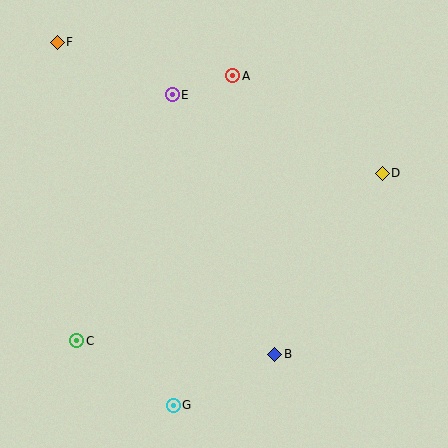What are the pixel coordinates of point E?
Point E is at (172, 95).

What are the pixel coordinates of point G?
Point G is at (173, 405).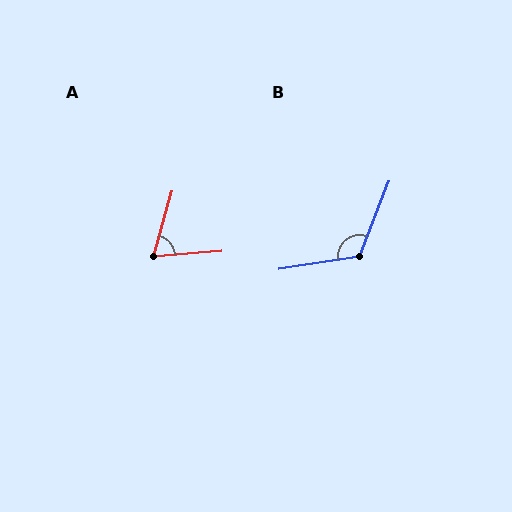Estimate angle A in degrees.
Approximately 69 degrees.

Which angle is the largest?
B, at approximately 120 degrees.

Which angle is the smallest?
A, at approximately 69 degrees.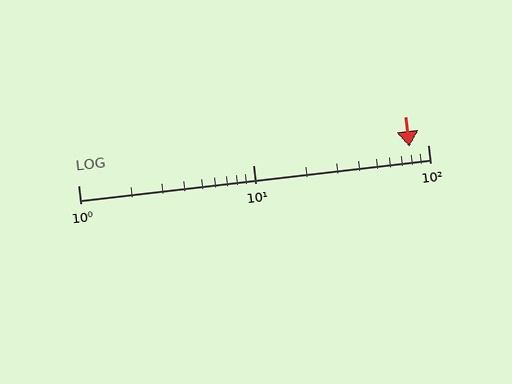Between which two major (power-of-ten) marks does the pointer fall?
The pointer is between 10 and 100.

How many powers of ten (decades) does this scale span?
The scale spans 2 decades, from 1 to 100.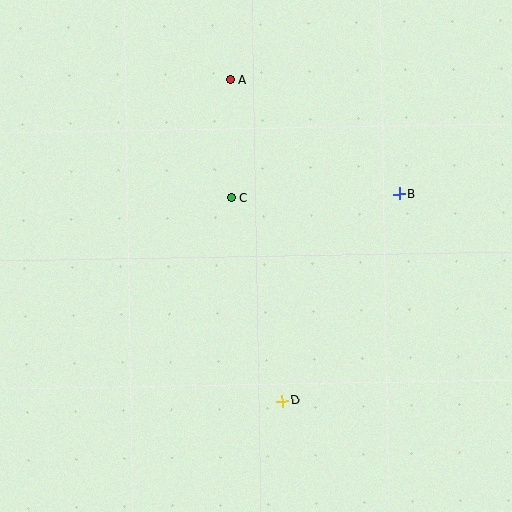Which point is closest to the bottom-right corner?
Point D is closest to the bottom-right corner.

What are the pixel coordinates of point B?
Point B is at (399, 194).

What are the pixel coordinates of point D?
Point D is at (282, 401).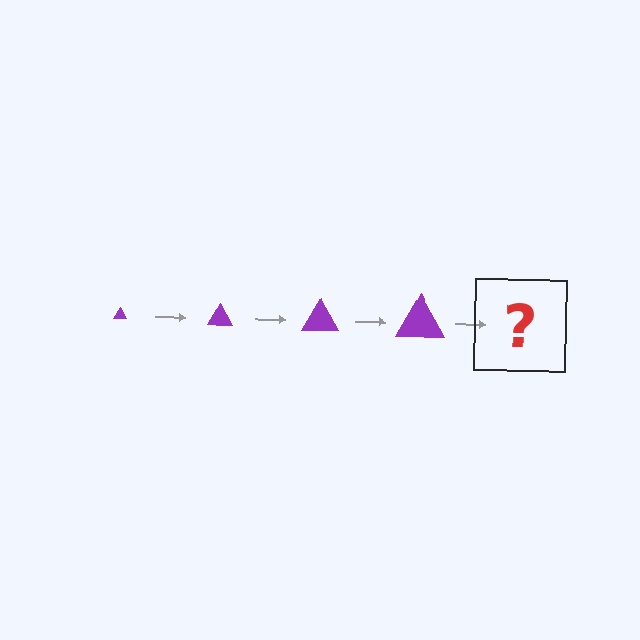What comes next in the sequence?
The next element should be a purple triangle, larger than the previous one.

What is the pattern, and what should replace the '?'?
The pattern is that the triangle gets progressively larger each step. The '?' should be a purple triangle, larger than the previous one.